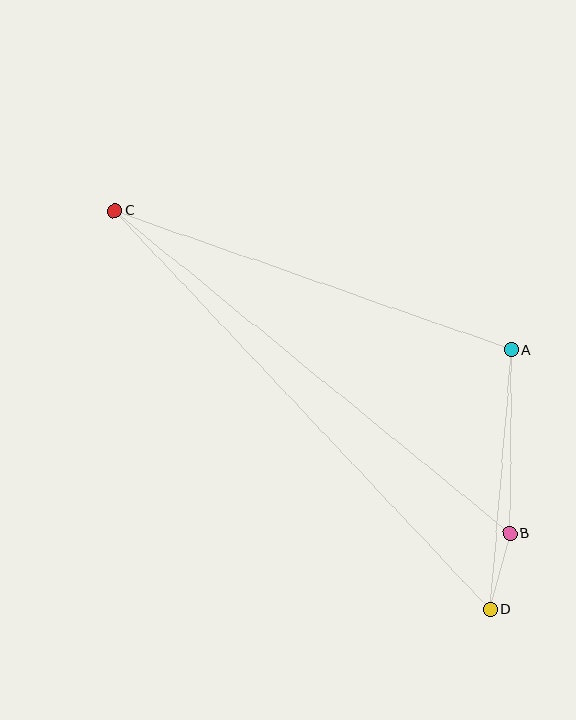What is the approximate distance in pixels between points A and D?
The distance between A and D is approximately 261 pixels.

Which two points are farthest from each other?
Points C and D are farthest from each other.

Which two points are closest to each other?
Points B and D are closest to each other.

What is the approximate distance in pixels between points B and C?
The distance between B and C is approximately 510 pixels.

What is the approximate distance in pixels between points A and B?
The distance between A and B is approximately 183 pixels.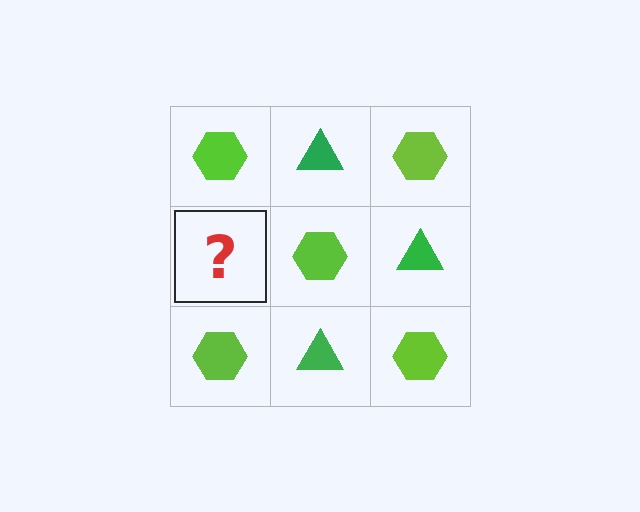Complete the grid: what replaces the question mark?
The question mark should be replaced with a green triangle.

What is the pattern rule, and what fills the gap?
The rule is that it alternates lime hexagon and green triangle in a checkerboard pattern. The gap should be filled with a green triangle.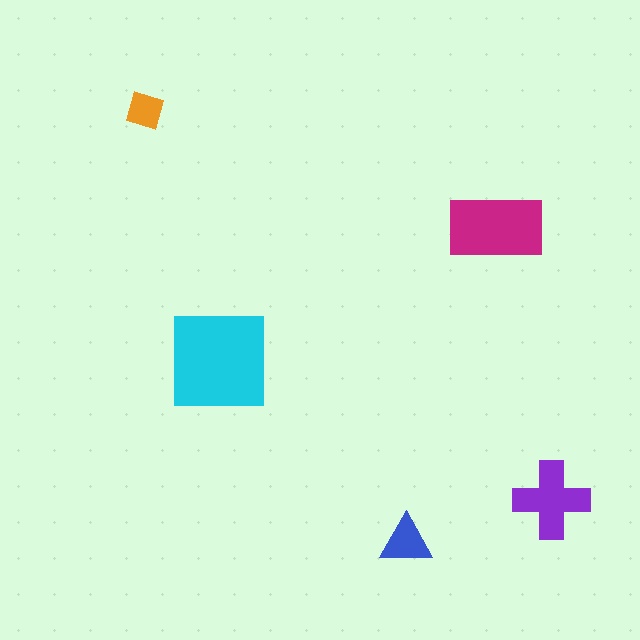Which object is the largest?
The cyan square.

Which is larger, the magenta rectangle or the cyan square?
The cyan square.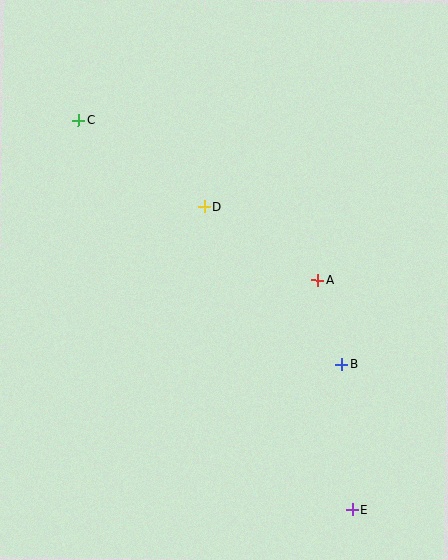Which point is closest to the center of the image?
Point D at (205, 206) is closest to the center.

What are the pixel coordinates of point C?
Point C is at (78, 120).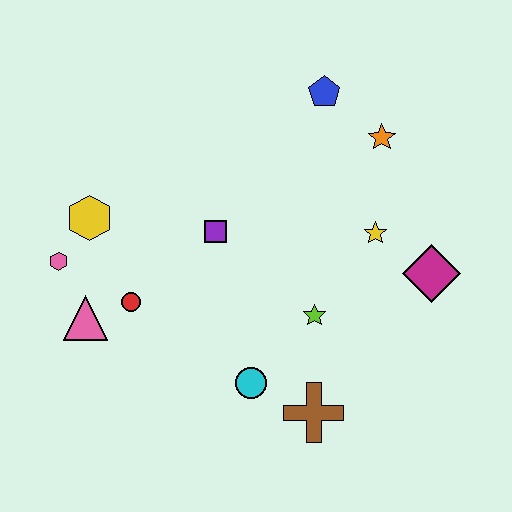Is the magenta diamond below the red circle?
No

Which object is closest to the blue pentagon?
The orange star is closest to the blue pentagon.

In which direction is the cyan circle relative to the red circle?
The cyan circle is to the right of the red circle.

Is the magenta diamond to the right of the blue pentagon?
Yes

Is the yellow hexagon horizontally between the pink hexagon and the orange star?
Yes